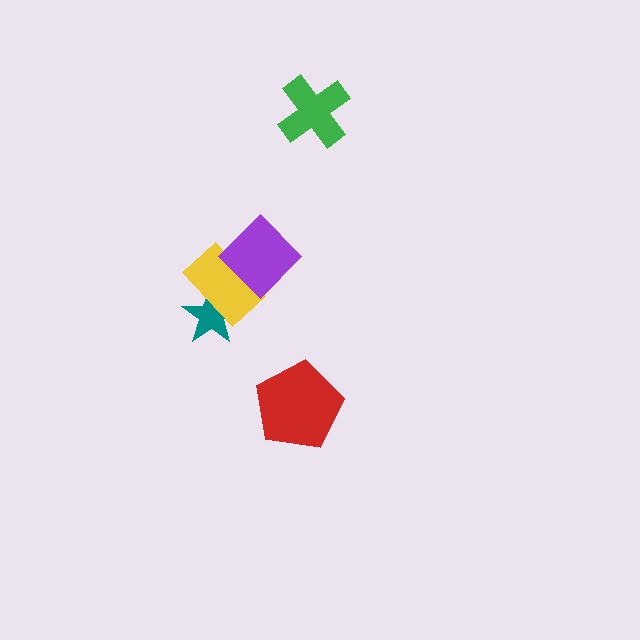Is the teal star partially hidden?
Yes, it is partially covered by another shape.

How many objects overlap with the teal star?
1 object overlaps with the teal star.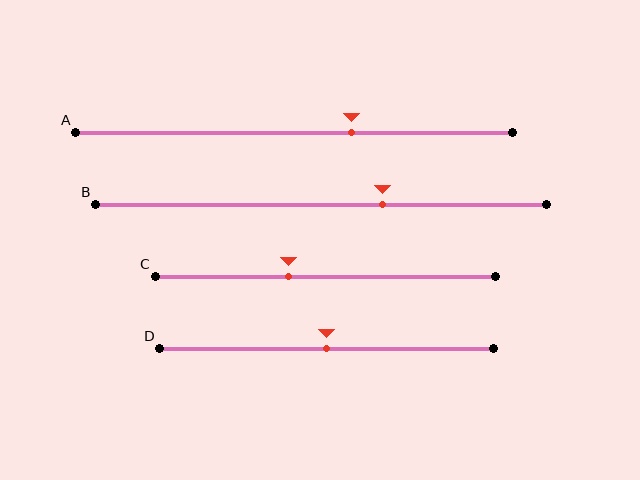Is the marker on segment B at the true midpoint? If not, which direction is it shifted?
No, the marker on segment B is shifted to the right by about 14% of the segment length.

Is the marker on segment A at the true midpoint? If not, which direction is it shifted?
No, the marker on segment A is shifted to the right by about 13% of the segment length.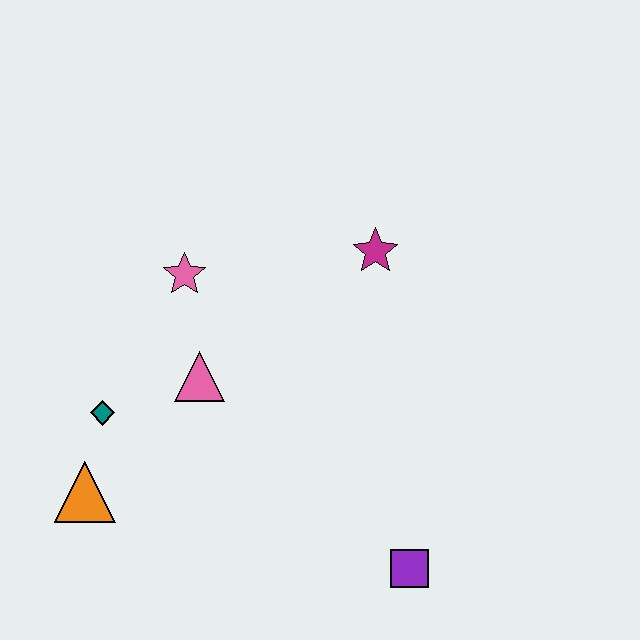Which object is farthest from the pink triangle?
The purple square is farthest from the pink triangle.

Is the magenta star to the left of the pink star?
No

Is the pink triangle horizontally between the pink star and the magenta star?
Yes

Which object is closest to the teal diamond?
The orange triangle is closest to the teal diamond.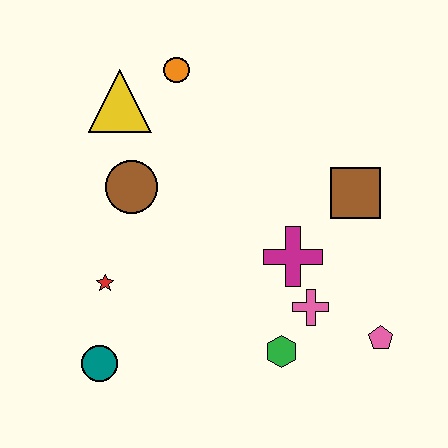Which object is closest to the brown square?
The magenta cross is closest to the brown square.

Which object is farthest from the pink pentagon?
The yellow triangle is farthest from the pink pentagon.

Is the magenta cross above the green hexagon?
Yes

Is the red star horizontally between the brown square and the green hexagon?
No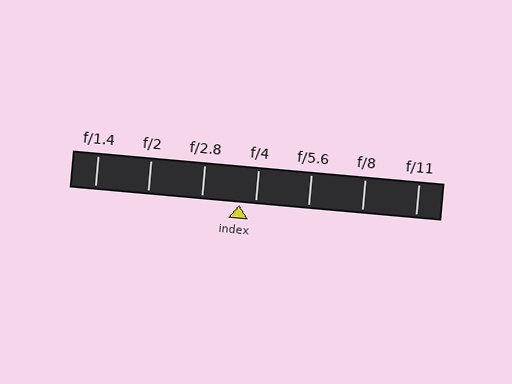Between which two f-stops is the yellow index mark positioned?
The index mark is between f/2.8 and f/4.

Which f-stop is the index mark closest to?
The index mark is closest to f/4.